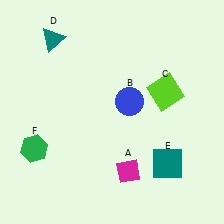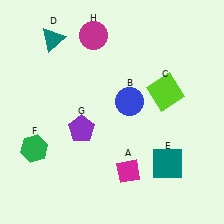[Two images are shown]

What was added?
A purple pentagon (G), a magenta circle (H) were added in Image 2.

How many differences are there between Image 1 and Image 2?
There are 2 differences between the two images.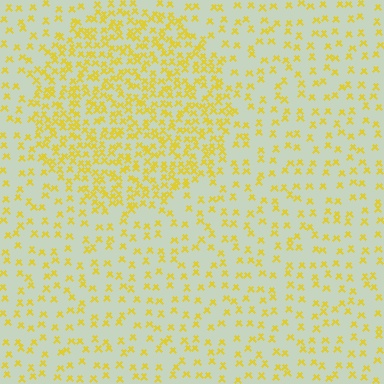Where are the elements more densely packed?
The elements are more densely packed inside the circle boundary.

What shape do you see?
I see a circle.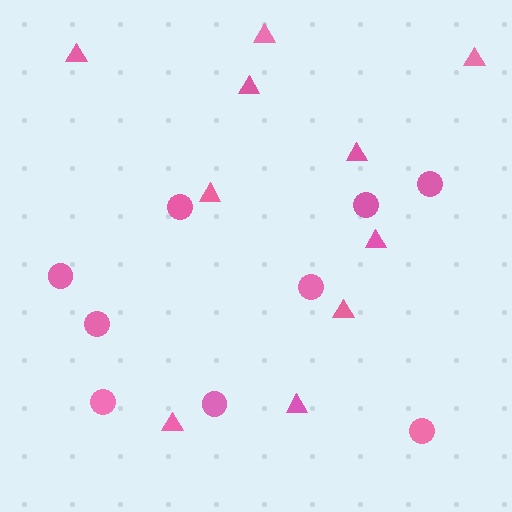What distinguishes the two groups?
There are 2 groups: one group of circles (9) and one group of triangles (10).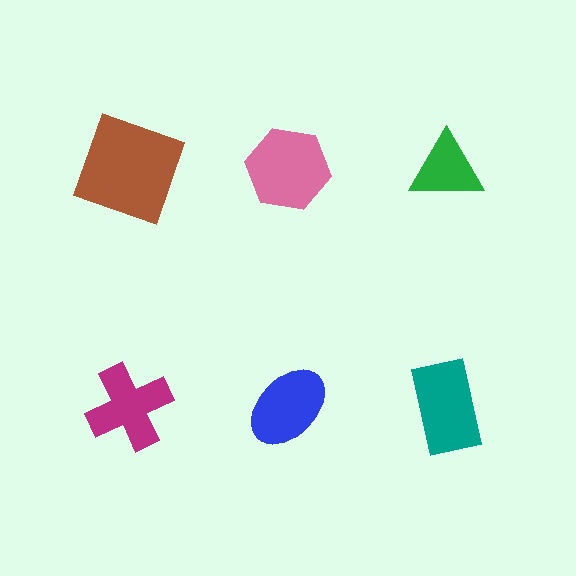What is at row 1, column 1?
A brown square.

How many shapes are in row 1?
3 shapes.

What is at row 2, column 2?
A blue ellipse.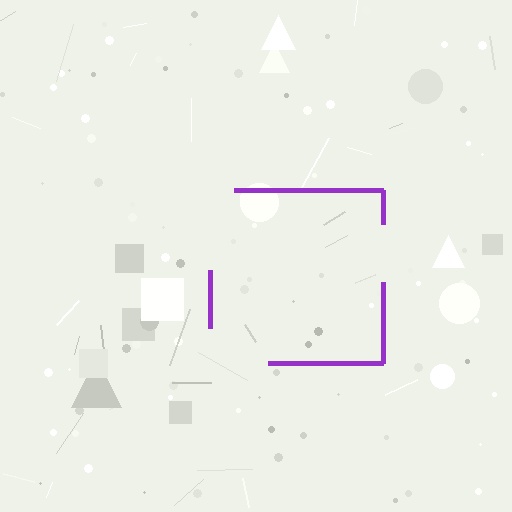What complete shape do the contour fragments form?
The contour fragments form a square.